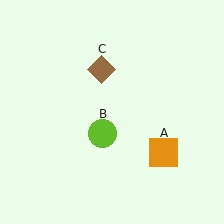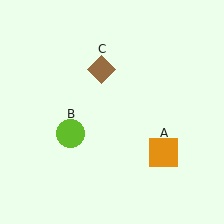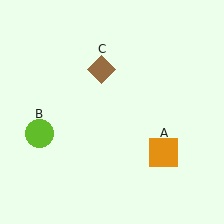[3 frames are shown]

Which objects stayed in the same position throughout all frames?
Orange square (object A) and brown diamond (object C) remained stationary.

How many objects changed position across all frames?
1 object changed position: lime circle (object B).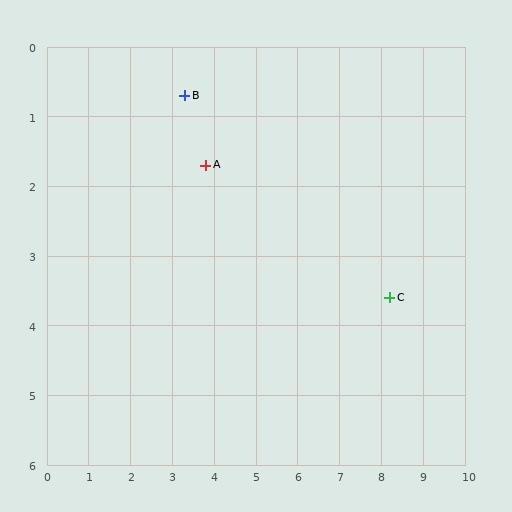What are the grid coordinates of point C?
Point C is at approximately (8.2, 3.6).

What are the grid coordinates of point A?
Point A is at approximately (3.8, 1.7).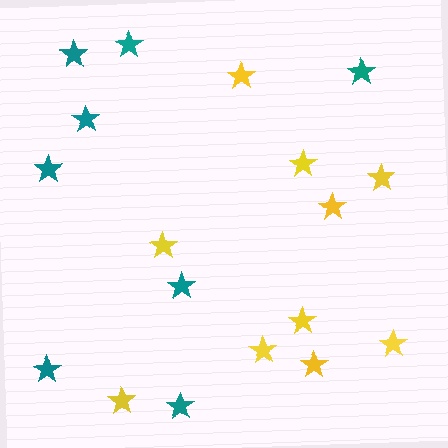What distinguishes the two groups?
There are 2 groups: one group of yellow stars (10) and one group of teal stars (8).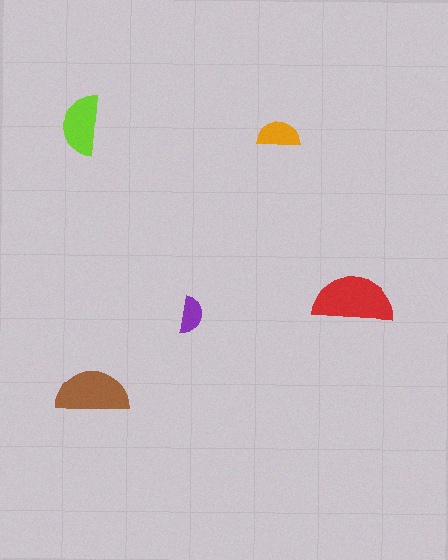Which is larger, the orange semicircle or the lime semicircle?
The lime one.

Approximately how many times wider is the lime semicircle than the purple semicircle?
About 1.5 times wider.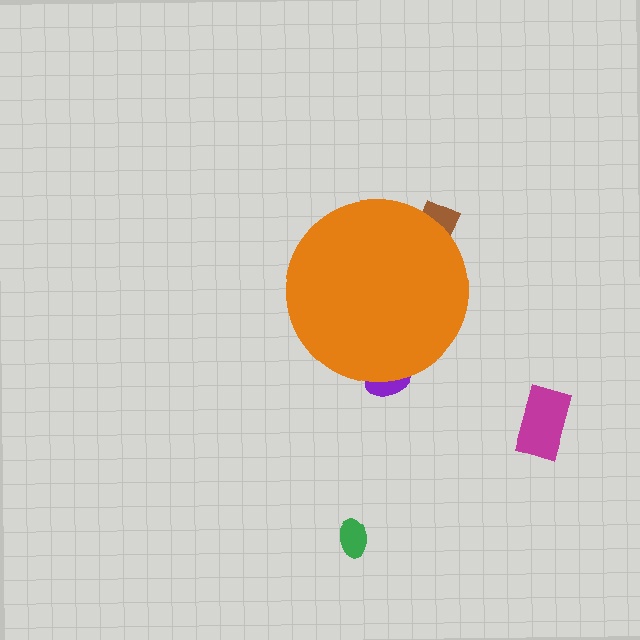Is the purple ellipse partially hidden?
Yes, the purple ellipse is partially hidden behind the orange circle.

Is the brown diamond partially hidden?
Yes, the brown diamond is partially hidden behind the orange circle.